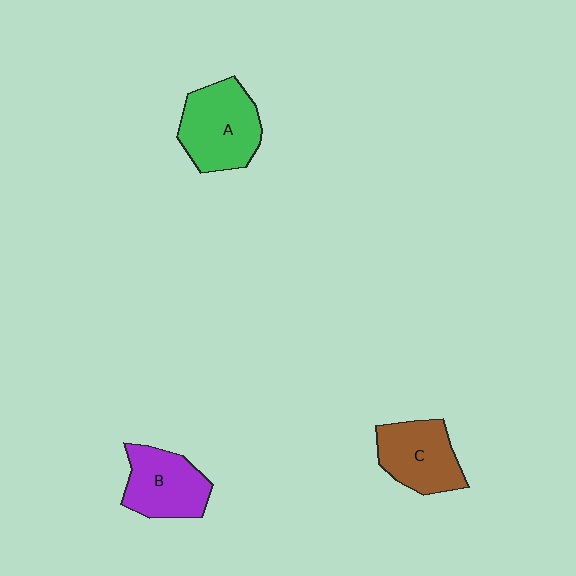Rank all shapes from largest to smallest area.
From largest to smallest: A (green), B (purple), C (brown).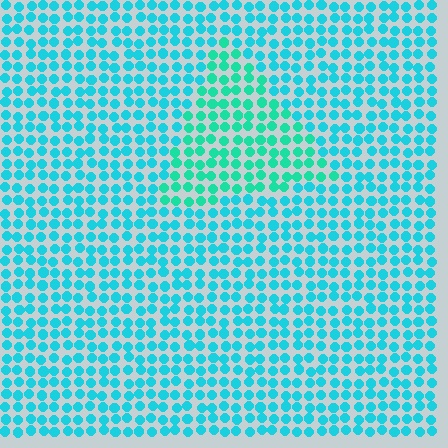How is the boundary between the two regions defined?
The boundary is defined purely by a slight shift in hue (about 23 degrees). Spacing, size, and orientation are identical on both sides.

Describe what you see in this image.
The image is filled with small cyan elements in a uniform arrangement. A triangle-shaped region is visible where the elements are tinted to a slightly different hue, forming a subtle color boundary.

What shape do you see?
I see a triangle.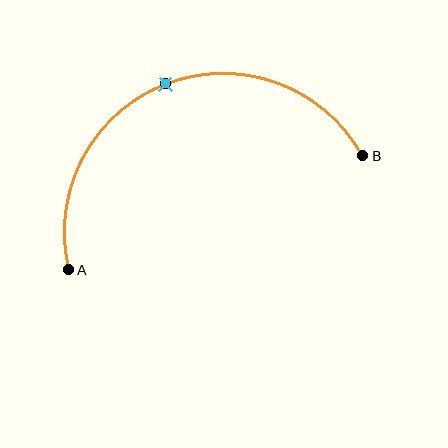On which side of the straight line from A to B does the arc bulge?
The arc bulges above the straight line connecting A and B.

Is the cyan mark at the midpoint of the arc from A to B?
Yes. The cyan mark lies on the arc at equal arc-length from both A and B — it is the arc midpoint.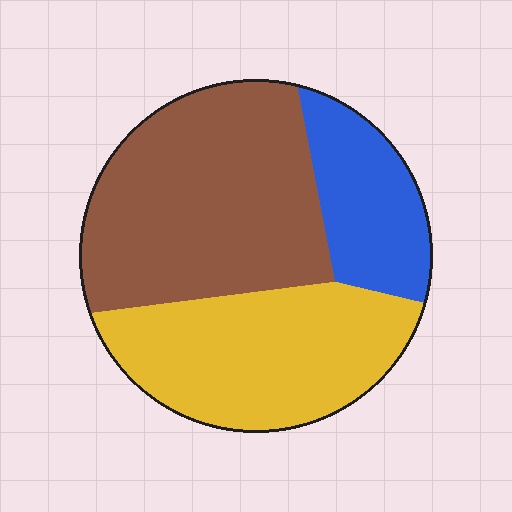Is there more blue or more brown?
Brown.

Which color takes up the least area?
Blue, at roughly 20%.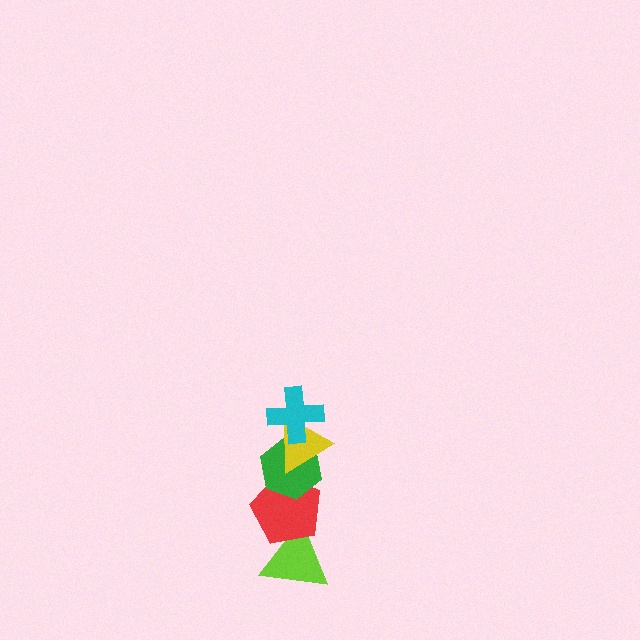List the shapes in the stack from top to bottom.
From top to bottom: the cyan cross, the yellow triangle, the green hexagon, the red pentagon, the lime triangle.